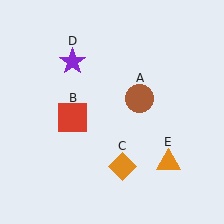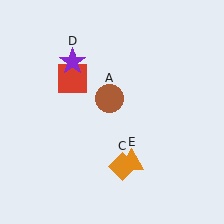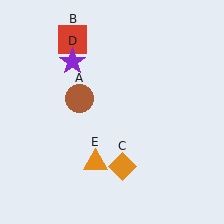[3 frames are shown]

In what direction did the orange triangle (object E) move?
The orange triangle (object E) moved left.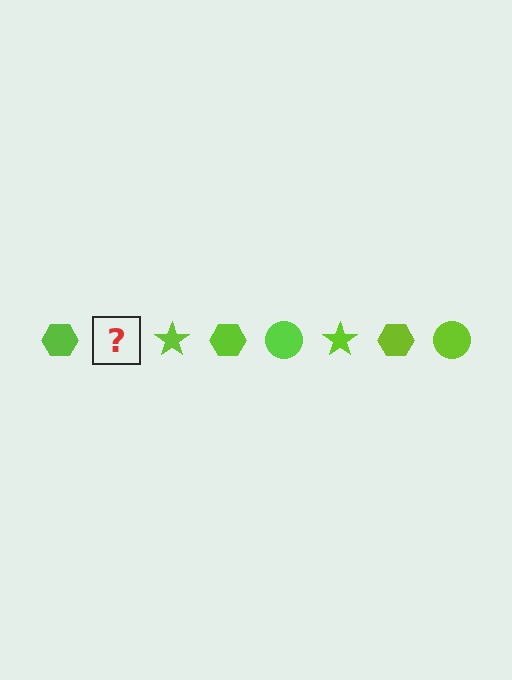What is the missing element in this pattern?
The missing element is a lime circle.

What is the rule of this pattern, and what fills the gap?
The rule is that the pattern cycles through hexagon, circle, star shapes in lime. The gap should be filled with a lime circle.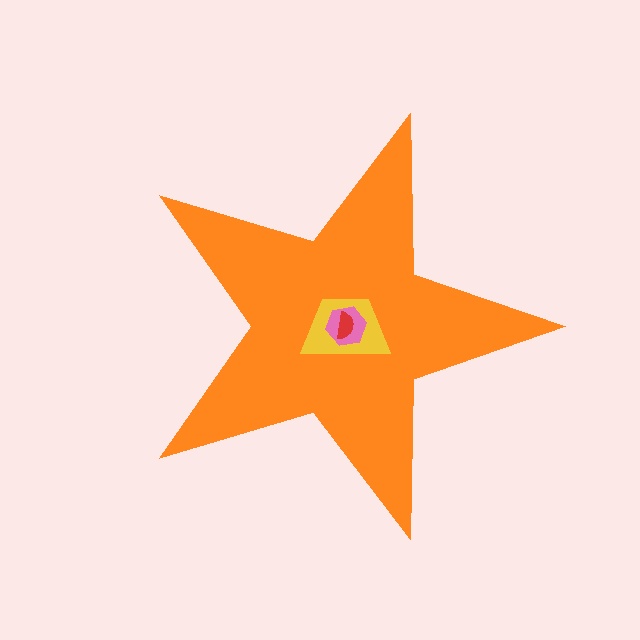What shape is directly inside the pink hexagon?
The red semicircle.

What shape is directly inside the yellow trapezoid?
The pink hexagon.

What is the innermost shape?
The red semicircle.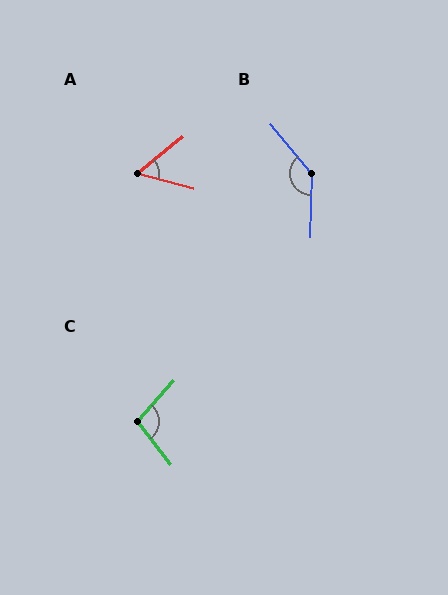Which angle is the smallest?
A, at approximately 54 degrees.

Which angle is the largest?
B, at approximately 139 degrees.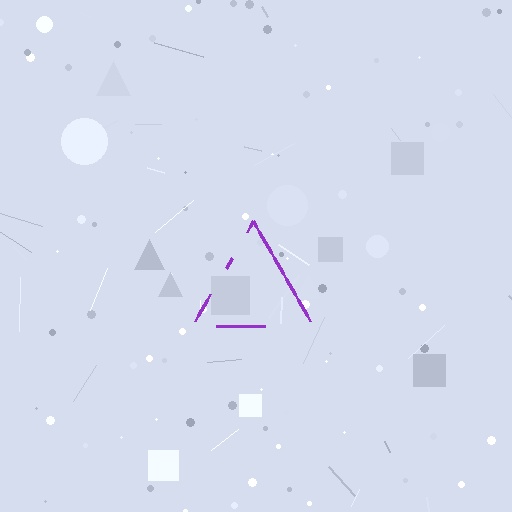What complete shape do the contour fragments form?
The contour fragments form a triangle.